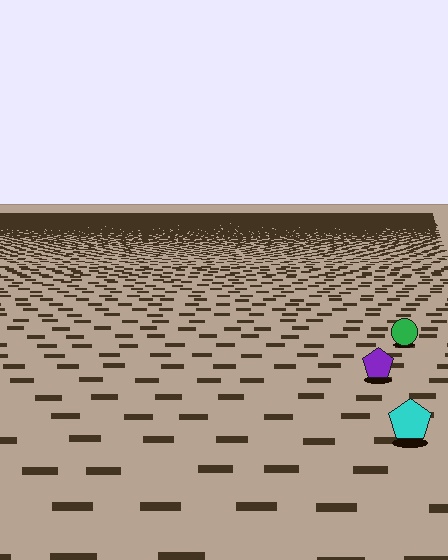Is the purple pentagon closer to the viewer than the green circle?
Yes. The purple pentagon is closer — you can tell from the texture gradient: the ground texture is coarser near it.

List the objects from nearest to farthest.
From nearest to farthest: the cyan pentagon, the purple pentagon, the green circle.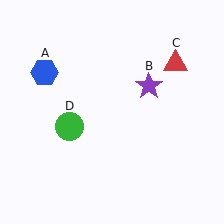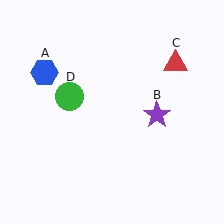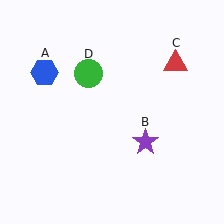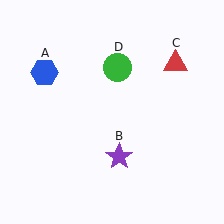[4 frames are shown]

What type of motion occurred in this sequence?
The purple star (object B), green circle (object D) rotated clockwise around the center of the scene.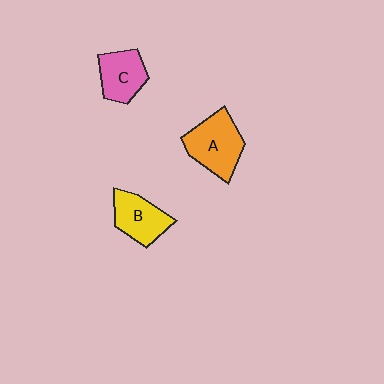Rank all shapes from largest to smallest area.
From largest to smallest: A (orange), B (yellow), C (pink).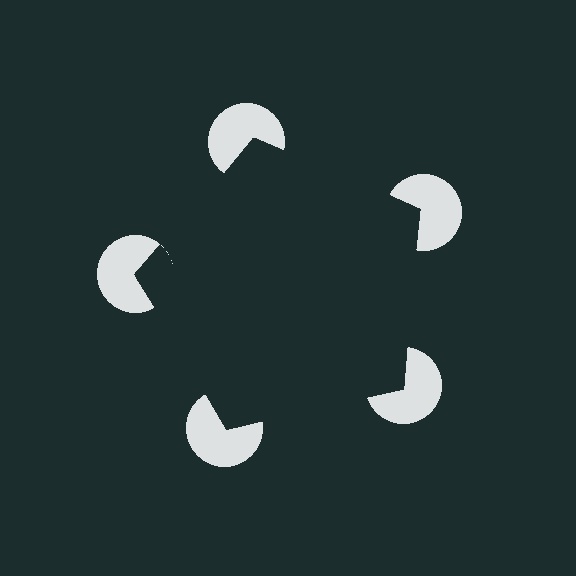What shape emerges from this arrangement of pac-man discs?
An illusory pentagon — its edges are inferred from the aligned wedge cuts in the pac-man discs, not physically drawn.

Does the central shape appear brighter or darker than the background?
It typically appears slightly darker than the background, even though no actual brightness change is drawn.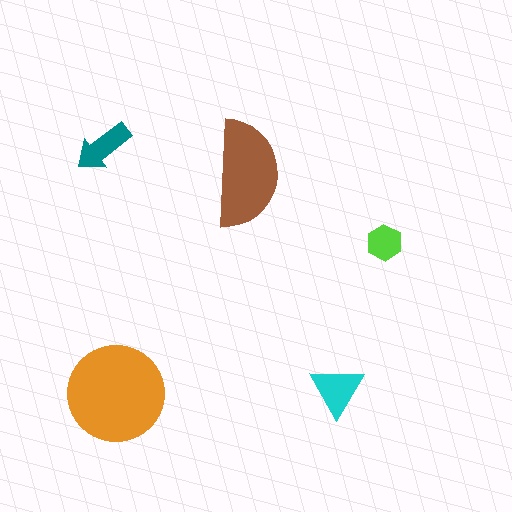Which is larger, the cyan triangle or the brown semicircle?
The brown semicircle.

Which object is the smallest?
The lime hexagon.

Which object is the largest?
The orange circle.